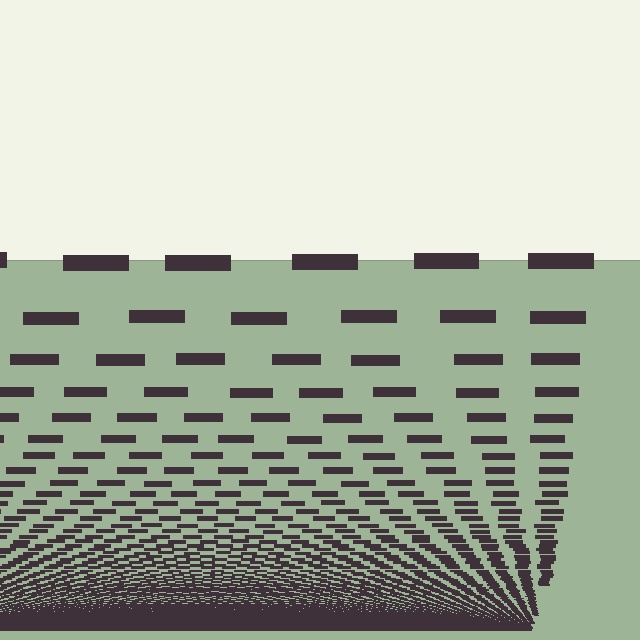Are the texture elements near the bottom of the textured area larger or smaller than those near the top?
Smaller. The gradient is inverted — elements near the bottom are smaller and denser.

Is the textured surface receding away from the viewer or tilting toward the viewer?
The surface appears to tilt toward the viewer. Texture elements get larger and sparser toward the top.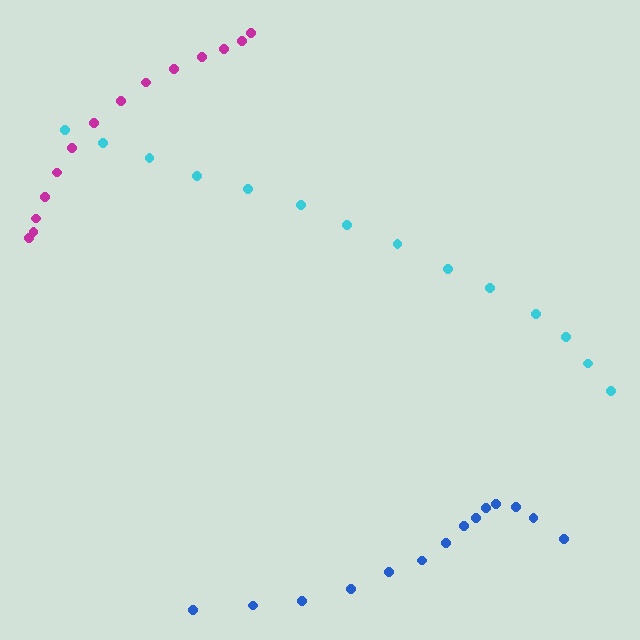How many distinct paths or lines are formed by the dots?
There are 3 distinct paths.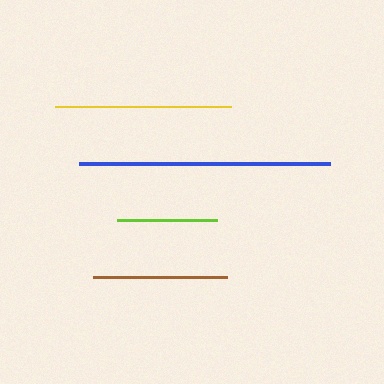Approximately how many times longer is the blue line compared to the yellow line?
The blue line is approximately 1.4 times the length of the yellow line.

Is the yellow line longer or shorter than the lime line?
The yellow line is longer than the lime line.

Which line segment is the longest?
The blue line is the longest at approximately 251 pixels.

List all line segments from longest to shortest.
From longest to shortest: blue, yellow, brown, lime.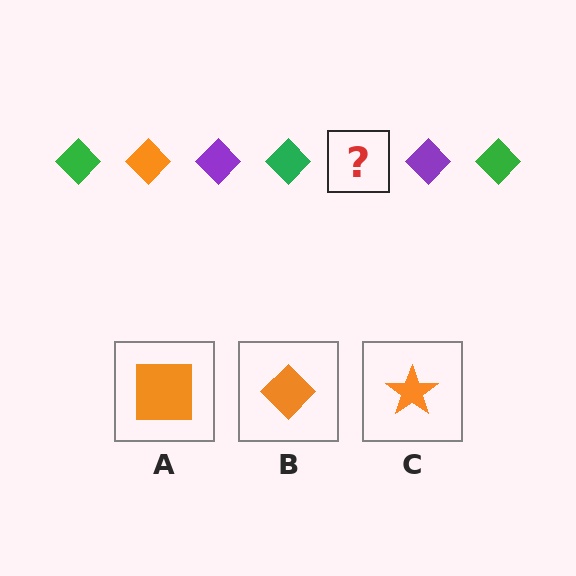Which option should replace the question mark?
Option B.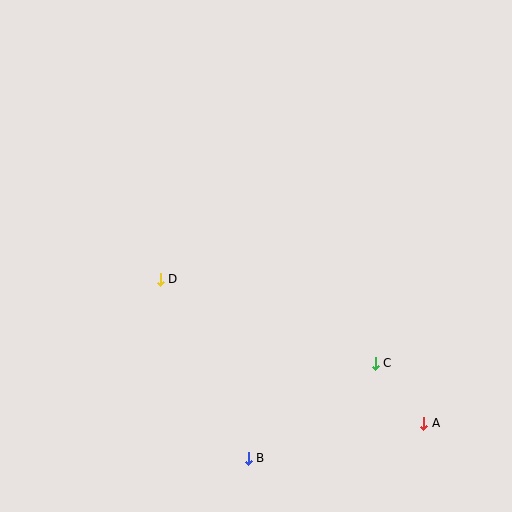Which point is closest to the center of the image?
Point D at (160, 279) is closest to the center.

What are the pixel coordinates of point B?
Point B is at (248, 458).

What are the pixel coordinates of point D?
Point D is at (160, 279).